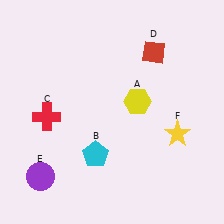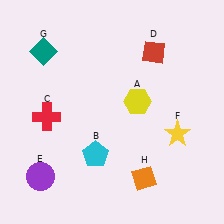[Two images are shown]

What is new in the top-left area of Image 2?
A teal diamond (G) was added in the top-left area of Image 2.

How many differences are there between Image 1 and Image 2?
There are 2 differences between the two images.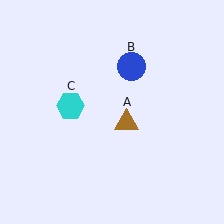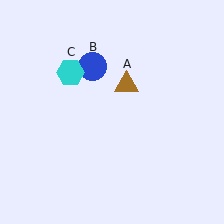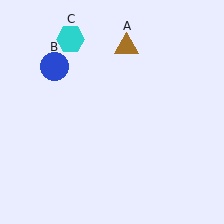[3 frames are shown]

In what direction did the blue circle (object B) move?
The blue circle (object B) moved left.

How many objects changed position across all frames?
3 objects changed position: brown triangle (object A), blue circle (object B), cyan hexagon (object C).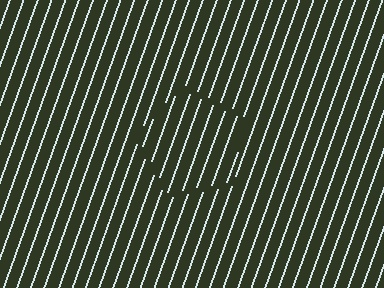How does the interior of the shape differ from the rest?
The interior of the shape contains the same grating, shifted by half a period — the contour is defined by the phase discontinuity where line-ends from the inner and outer gratings abut.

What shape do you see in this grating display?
An illusory pentagon. The interior of the shape contains the same grating, shifted by half a period — the contour is defined by the phase discontinuity where line-ends from the inner and outer gratings abut.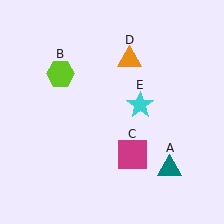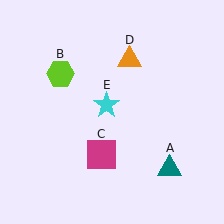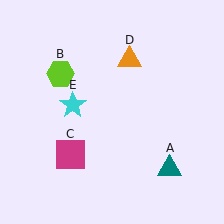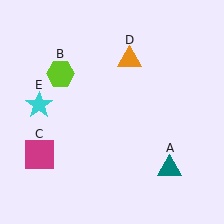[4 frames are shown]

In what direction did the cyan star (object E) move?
The cyan star (object E) moved left.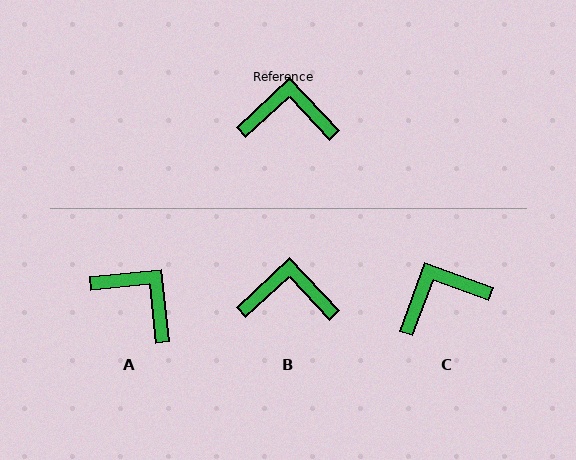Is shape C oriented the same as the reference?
No, it is off by about 27 degrees.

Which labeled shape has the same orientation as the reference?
B.